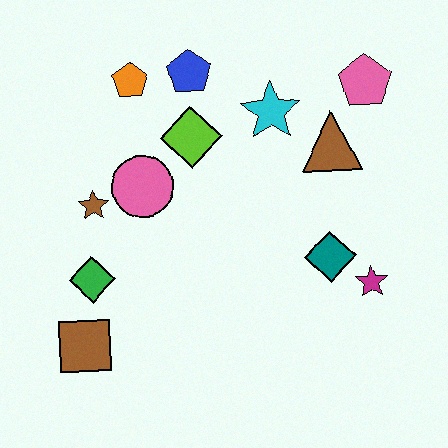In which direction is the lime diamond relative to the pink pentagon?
The lime diamond is to the left of the pink pentagon.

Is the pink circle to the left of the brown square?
No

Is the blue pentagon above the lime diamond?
Yes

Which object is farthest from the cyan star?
The brown square is farthest from the cyan star.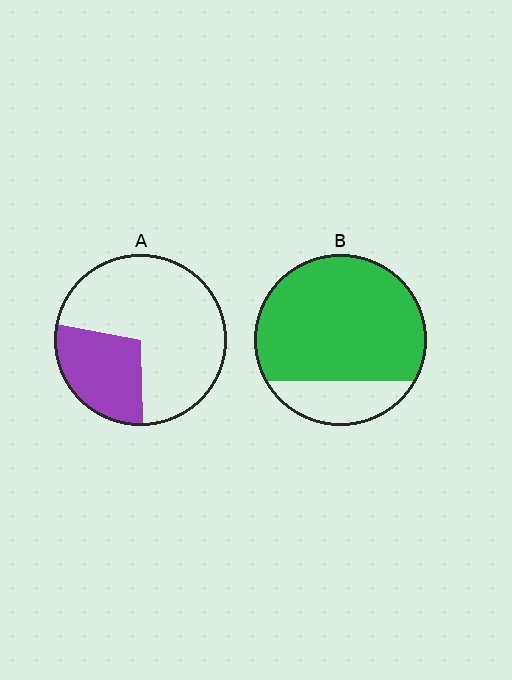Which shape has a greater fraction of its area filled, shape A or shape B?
Shape B.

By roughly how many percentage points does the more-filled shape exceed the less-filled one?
By roughly 50 percentage points (B over A).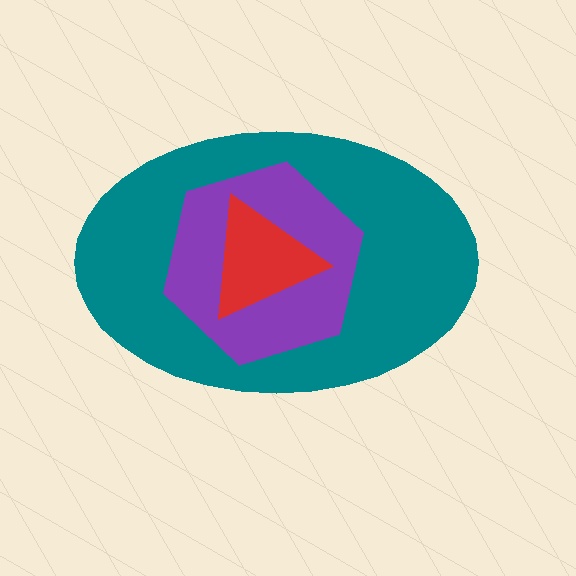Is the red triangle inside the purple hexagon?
Yes.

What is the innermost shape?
The red triangle.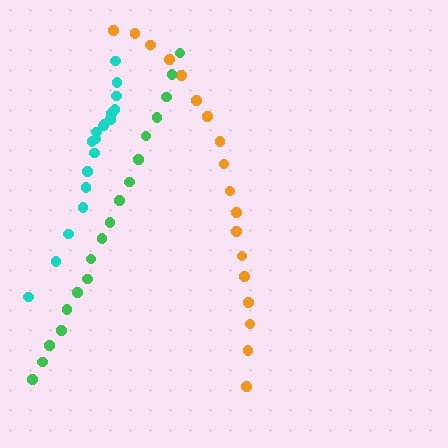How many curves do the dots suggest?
There are 3 distinct paths.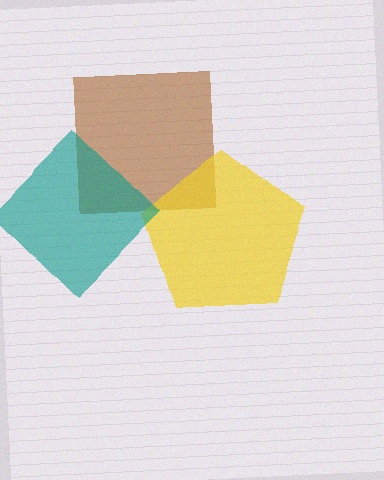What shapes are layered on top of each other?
The layered shapes are: a brown square, a yellow pentagon, a teal diamond.